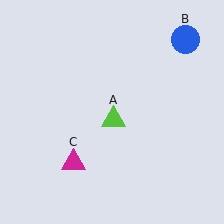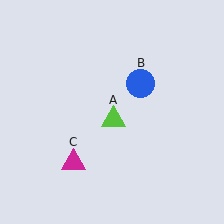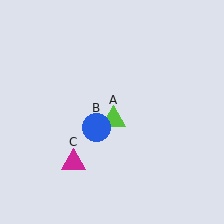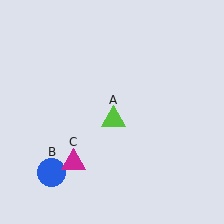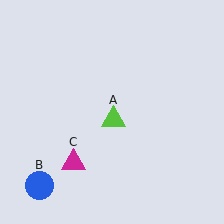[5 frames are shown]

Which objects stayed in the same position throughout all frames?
Lime triangle (object A) and magenta triangle (object C) remained stationary.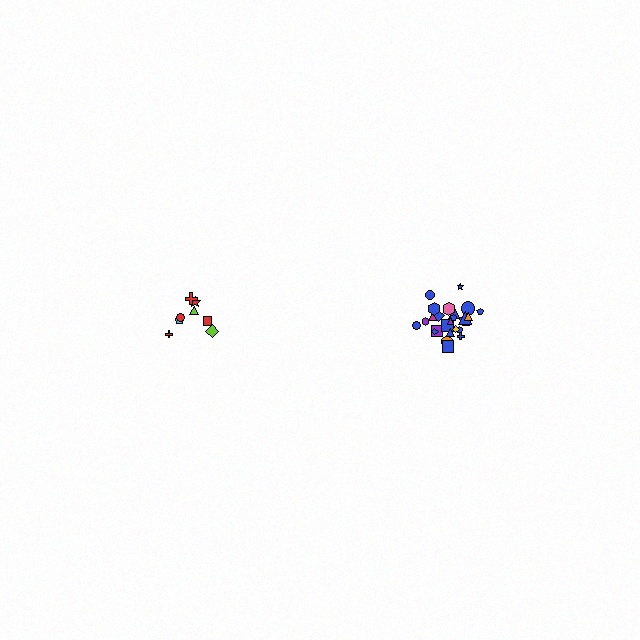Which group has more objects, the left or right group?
The right group.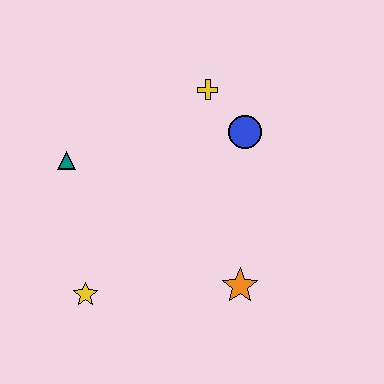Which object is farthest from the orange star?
The teal triangle is farthest from the orange star.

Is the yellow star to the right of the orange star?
No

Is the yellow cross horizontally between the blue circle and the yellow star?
Yes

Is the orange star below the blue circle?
Yes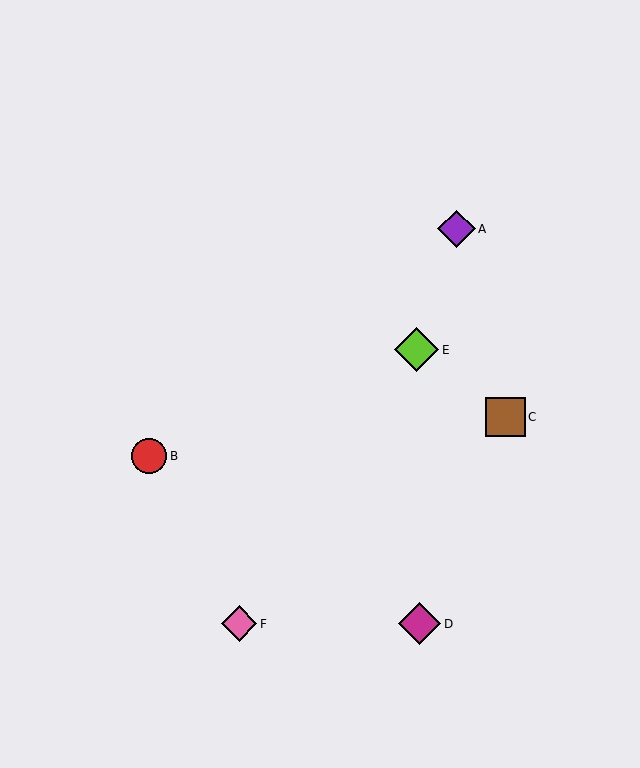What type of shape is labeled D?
Shape D is a magenta diamond.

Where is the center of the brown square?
The center of the brown square is at (506, 417).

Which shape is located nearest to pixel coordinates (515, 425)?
The brown square (labeled C) at (506, 417) is nearest to that location.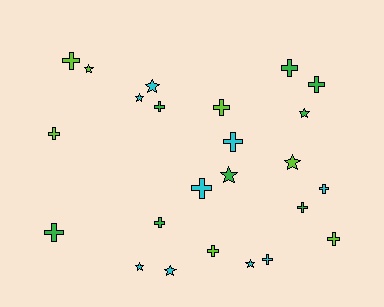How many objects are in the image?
There are 24 objects.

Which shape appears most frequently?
Cross, with 15 objects.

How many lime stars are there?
There are 2 lime stars.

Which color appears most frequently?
Cyan, with 9 objects.